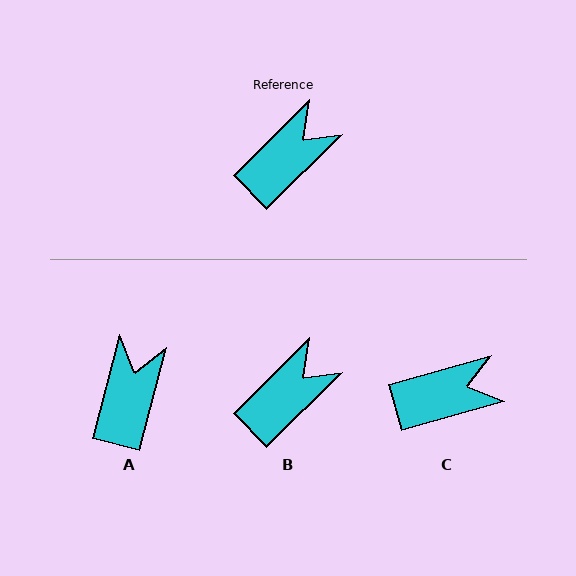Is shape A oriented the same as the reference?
No, it is off by about 30 degrees.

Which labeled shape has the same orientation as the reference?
B.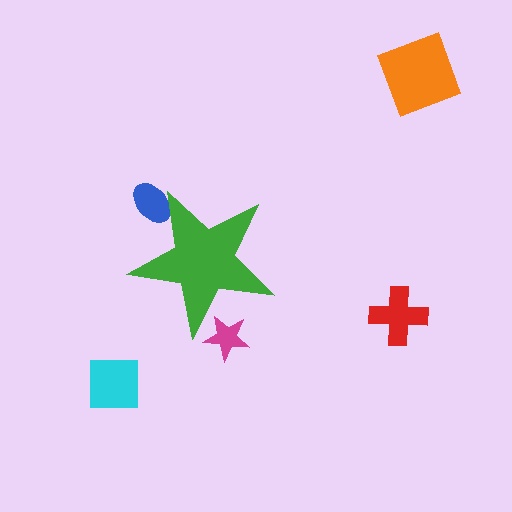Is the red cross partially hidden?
No, the red cross is fully visible.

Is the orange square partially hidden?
No, the orange square is fully visible.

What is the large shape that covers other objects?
A green star.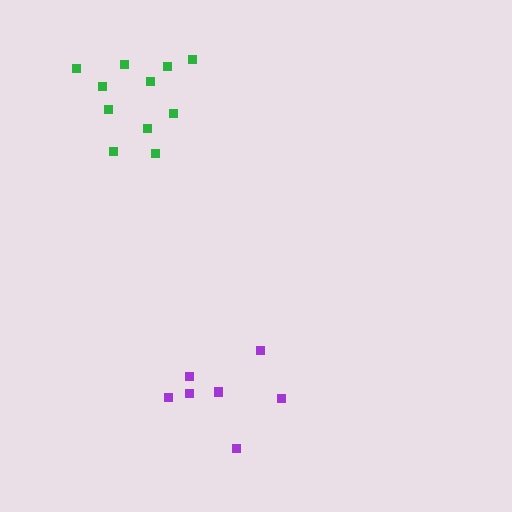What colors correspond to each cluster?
The clusters are colored: purple, green.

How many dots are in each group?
Group 1: 7 dots, Group 2: 11 dots (18 total).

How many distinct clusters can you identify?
There are 2 distinct clusters.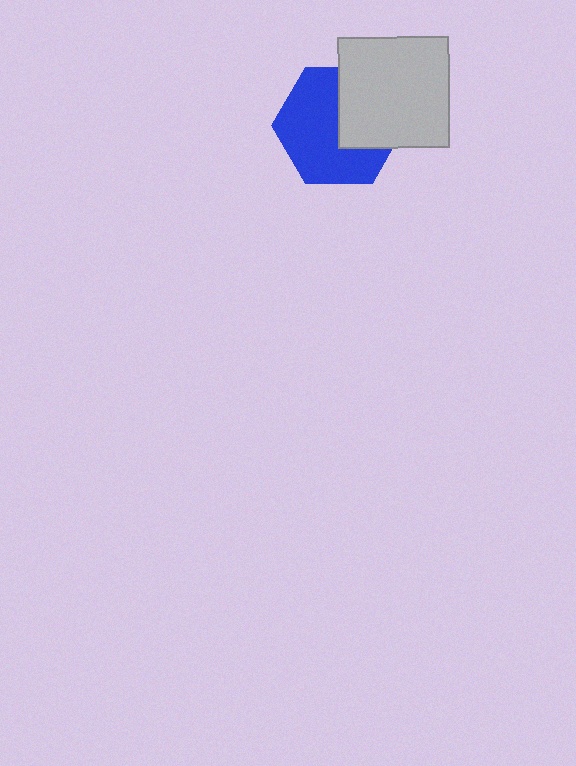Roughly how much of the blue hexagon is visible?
About half of it is visible (roughly 63%).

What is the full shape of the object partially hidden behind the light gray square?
The partially hidden object is a blue hexagon.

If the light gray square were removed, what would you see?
You would see the complete blue hexagon.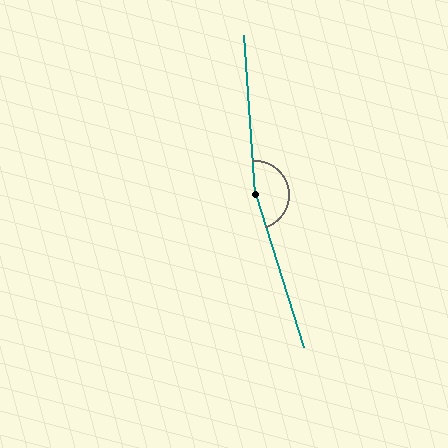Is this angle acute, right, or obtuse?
It is obtuse.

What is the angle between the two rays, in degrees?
Approximately 166 degrees.